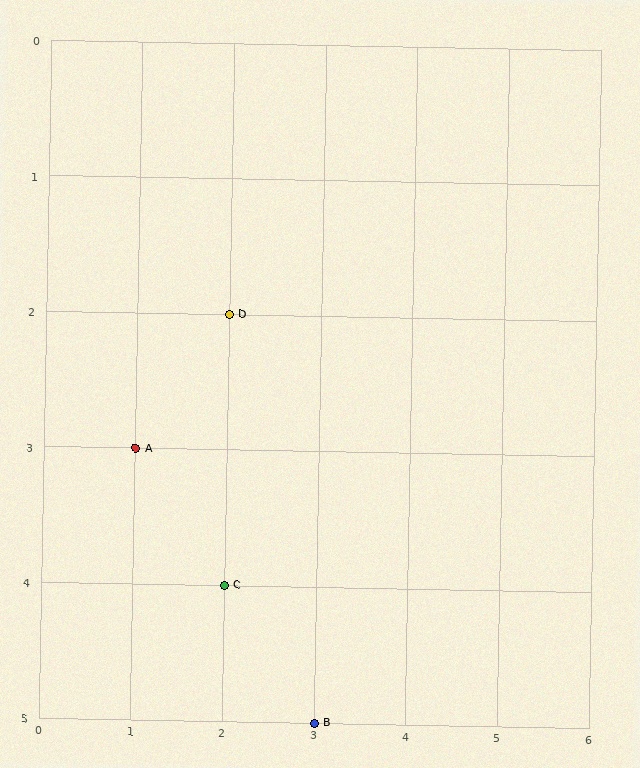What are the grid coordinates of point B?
Point B is at grid coordinates (3, 5).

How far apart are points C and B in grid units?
Points C and B are 1 column and 1 row apart (about 1.4 grid units diagonally).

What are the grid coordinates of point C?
Point C is at grid coordinates (2, 4).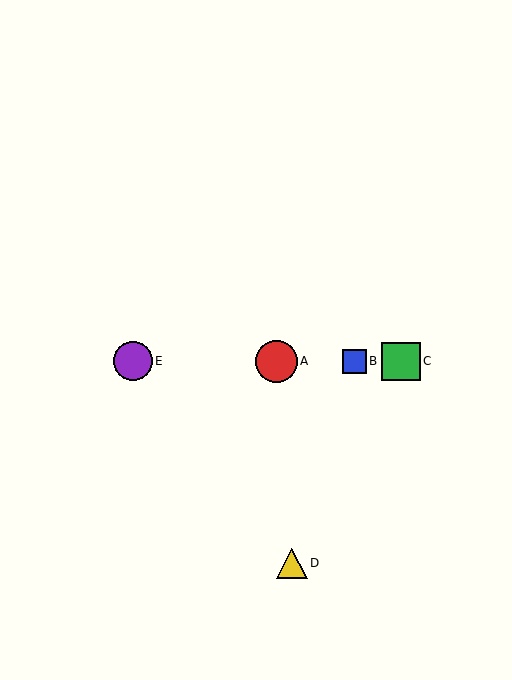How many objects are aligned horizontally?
4 objects (A, B, C, E) are aligned horizontally.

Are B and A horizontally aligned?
Yes, both are at y≈361.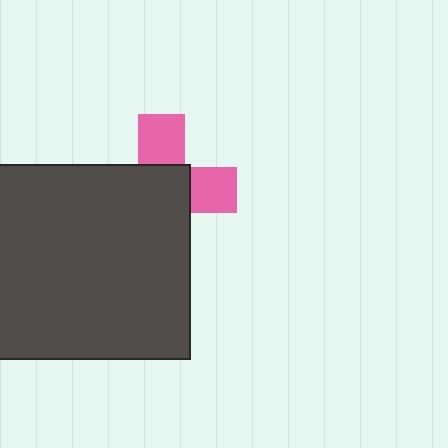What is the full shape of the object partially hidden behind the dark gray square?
The partially hidden object is a pink cross.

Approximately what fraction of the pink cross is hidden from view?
Roughly 63% of the pink cross is hidden behind the dark gray square.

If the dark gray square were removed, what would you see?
You would see the complete pink cross.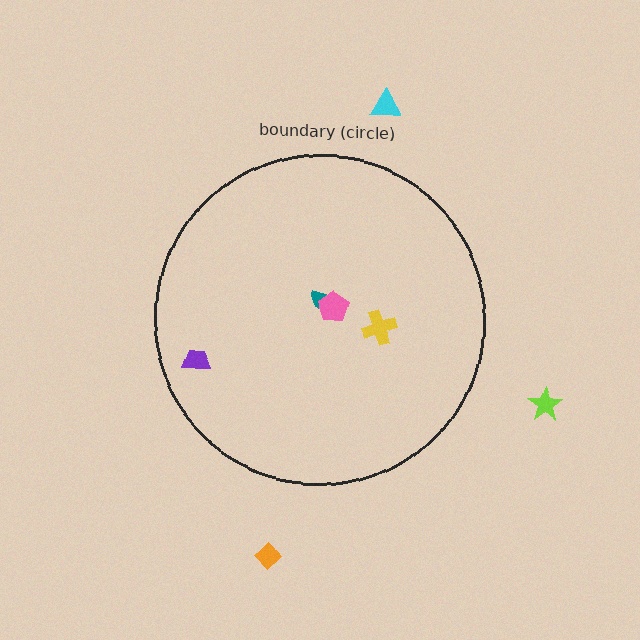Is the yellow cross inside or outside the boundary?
Inside.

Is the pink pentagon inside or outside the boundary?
Inside.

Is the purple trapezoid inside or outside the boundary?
Inside.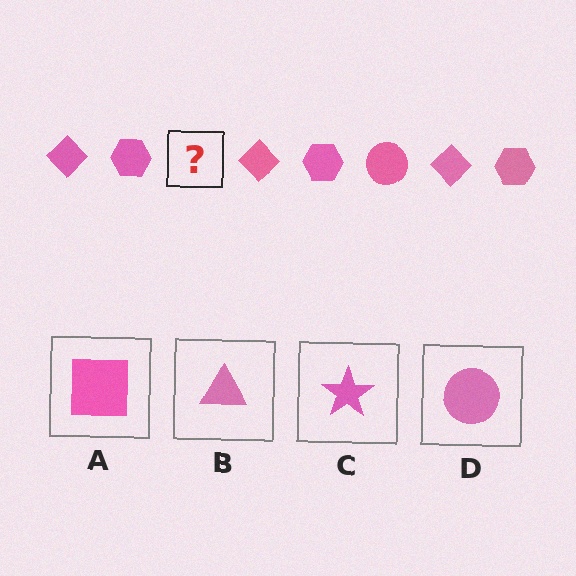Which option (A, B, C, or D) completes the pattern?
D.